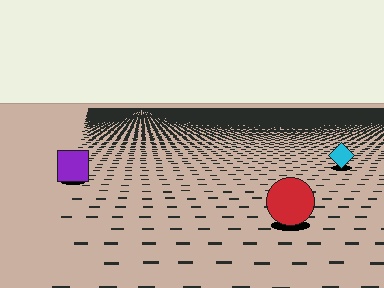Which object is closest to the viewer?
The red circle is closest. The texture marks near it are larger and more spread out.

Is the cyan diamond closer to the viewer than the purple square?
No. The purple square is closer — you can tell from the texture gradient: the ground texture is coarser near it.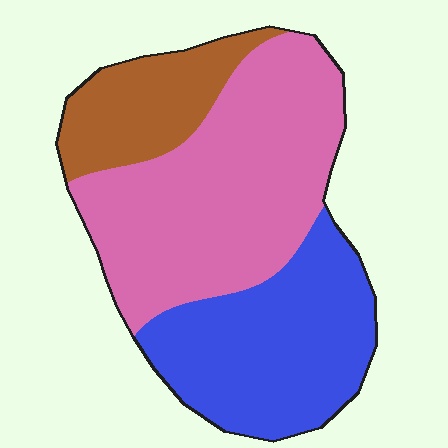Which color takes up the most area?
Pink, at roughly 50%.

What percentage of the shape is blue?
Blue takes up about one third (1/3) of the shape.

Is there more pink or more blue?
Pink.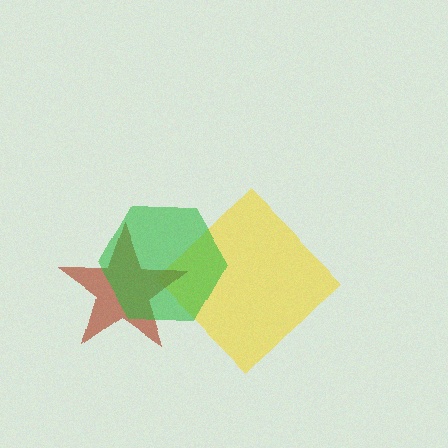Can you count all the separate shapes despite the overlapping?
Yes, there are 3 separate shapes.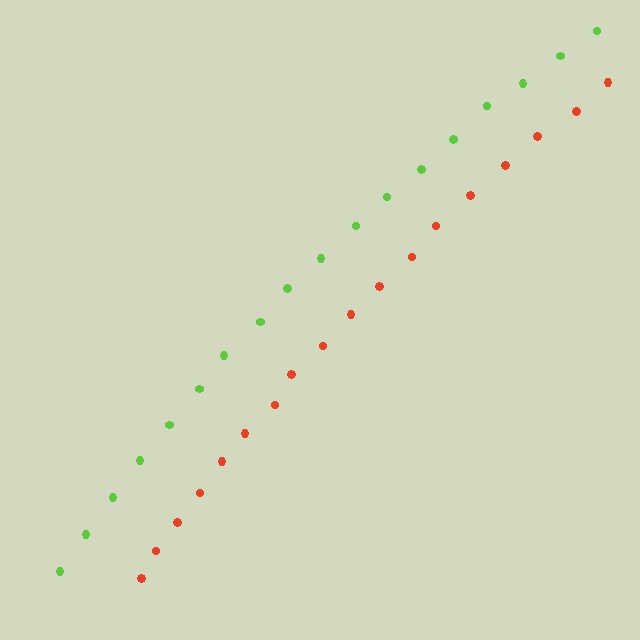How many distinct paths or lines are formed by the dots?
There are 2 distinct paths.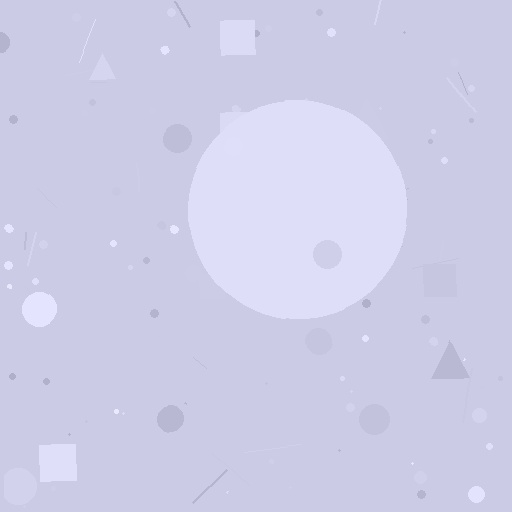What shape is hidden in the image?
A circle is hidden in the image.